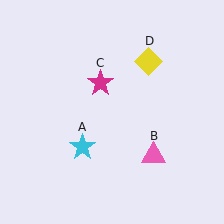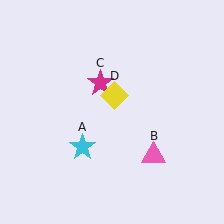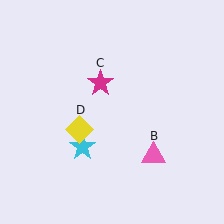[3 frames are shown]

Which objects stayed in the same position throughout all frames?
Cyan star (object A) and pink triangle (object B) and magenta star (object C) remained stationary.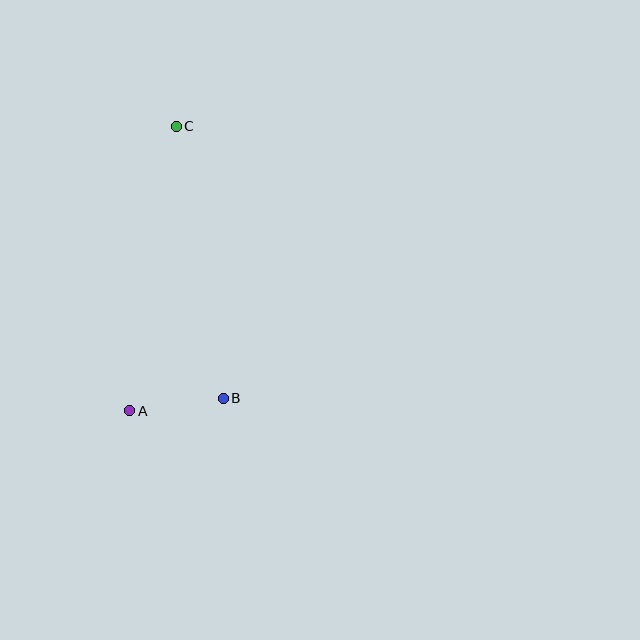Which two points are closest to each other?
Points A and B are closest to each other.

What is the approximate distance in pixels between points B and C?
The distance between B and C is approximately 276 pixels.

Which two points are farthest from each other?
Points A and C are farthest from each other.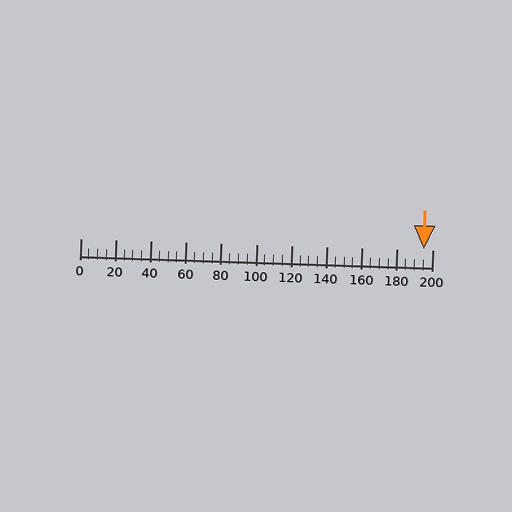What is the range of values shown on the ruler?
The ruler shows values from 0 to 200.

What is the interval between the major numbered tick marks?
The major tick marks are spaced 20 units apart.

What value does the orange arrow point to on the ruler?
The orange arrow points to approximately 195.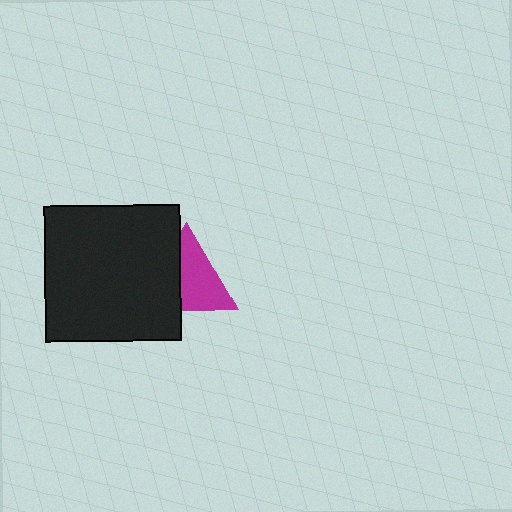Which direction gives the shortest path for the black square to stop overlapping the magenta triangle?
Moving left gives the shortest separation.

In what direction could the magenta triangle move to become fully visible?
The magenta triangle could move right. That would shift it out from behind the black square entirely.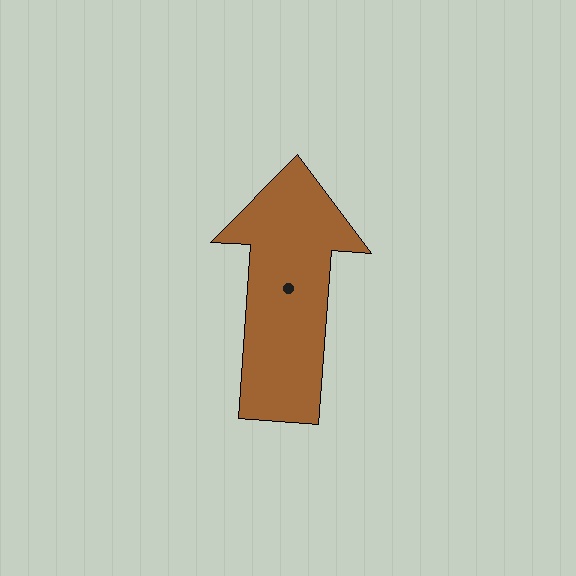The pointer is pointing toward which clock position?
Roughly 12 o'clock.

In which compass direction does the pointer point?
North.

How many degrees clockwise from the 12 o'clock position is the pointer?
Approximately 4 degrees.